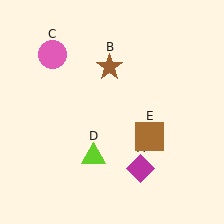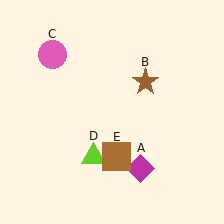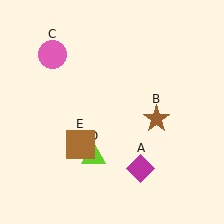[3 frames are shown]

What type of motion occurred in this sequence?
The brown star (object B), brown square (object E) rotated clockwise around the center of the scene.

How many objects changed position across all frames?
2 objects changed position: brown star (object B), brown square (object E).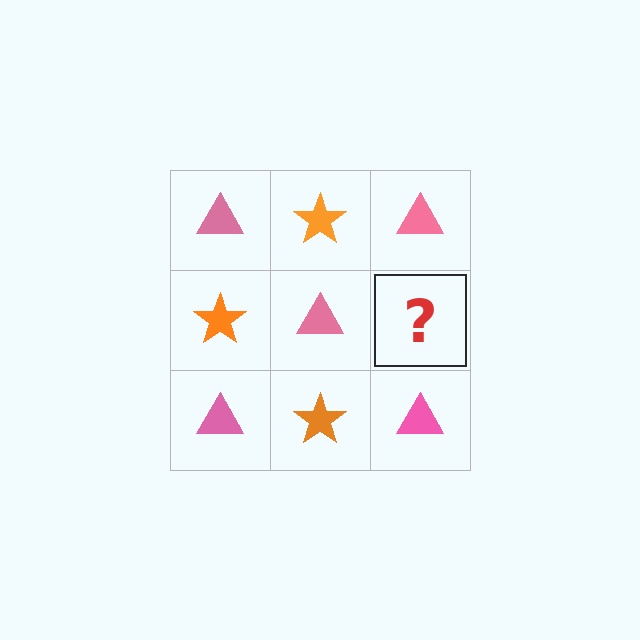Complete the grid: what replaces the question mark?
The question mark should be replaced with an orange star.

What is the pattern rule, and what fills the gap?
The rule is that it alternates pink triangle and orange star in a checkerboard pattern. The gap should be filled with an orange star.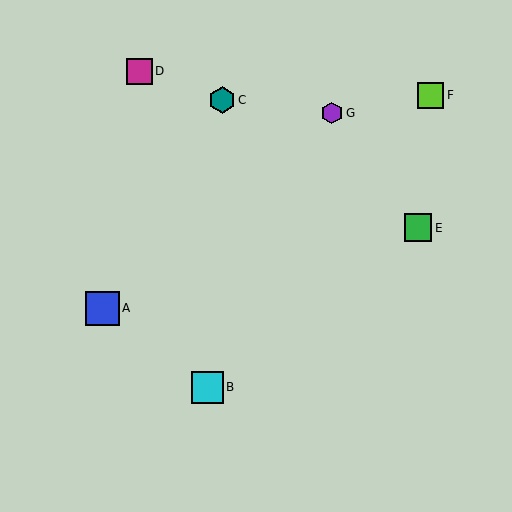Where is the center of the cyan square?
The center of the cyan square is at (207, 387).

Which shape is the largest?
The blue square (labeled A) is the largest.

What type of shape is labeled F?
Shape F is a lime square.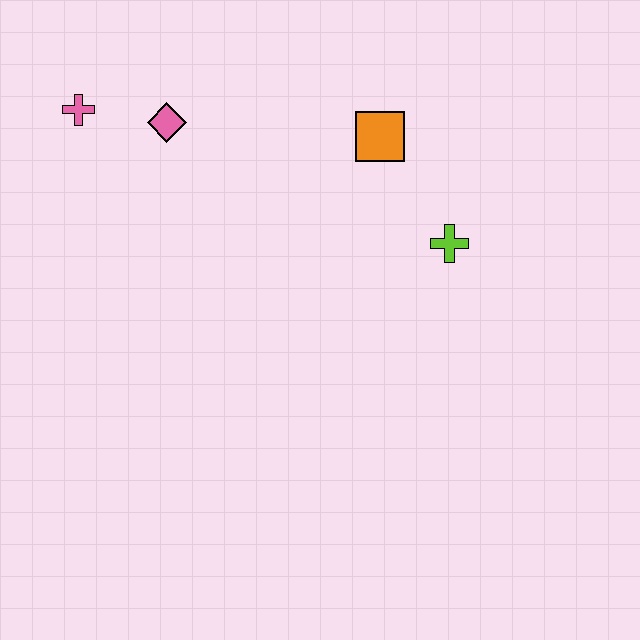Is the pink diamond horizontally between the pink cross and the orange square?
Yes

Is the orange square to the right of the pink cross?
Yes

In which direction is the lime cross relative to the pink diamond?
The lime cross is to the right of the pink diamond.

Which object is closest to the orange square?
The lime cross is closest to the orange square.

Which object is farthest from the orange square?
The pink cross is farthest from the orange square.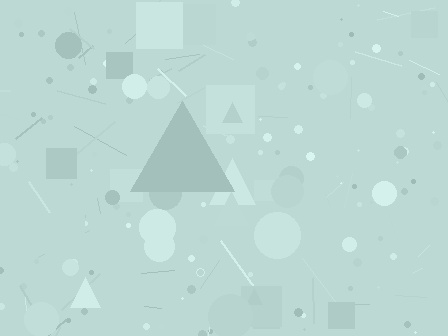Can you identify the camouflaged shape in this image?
The camouflaged shape is a triangle.